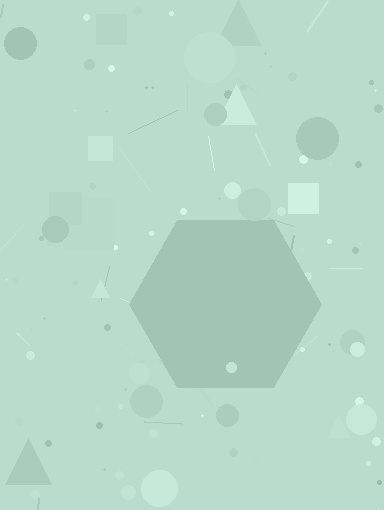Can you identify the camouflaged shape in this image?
The camouflaged shape is a hexagon.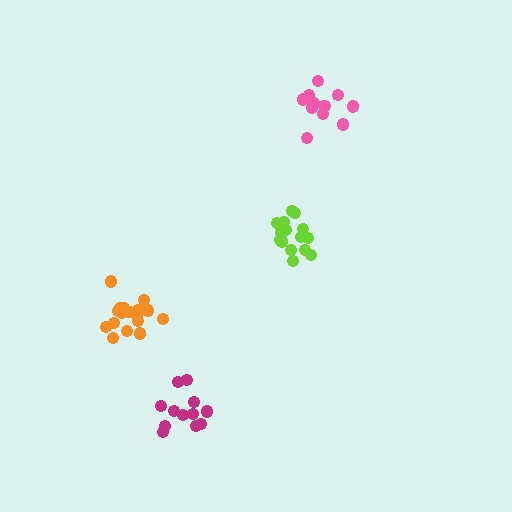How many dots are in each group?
Group 1: 16 dots, Group 2: 12 dots, Group 3: 11 dots, Group 4: 17 dots (56 total).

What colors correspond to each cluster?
The clusters are colored: lime, magenta, pink, orange.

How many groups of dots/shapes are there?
There are 4 groups.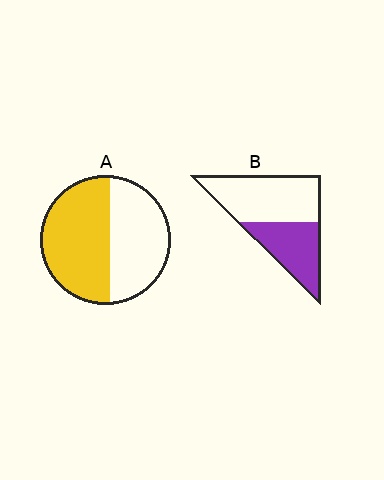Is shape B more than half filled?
No.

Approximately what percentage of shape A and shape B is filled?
A is approximately 55% and B is approximately 40%.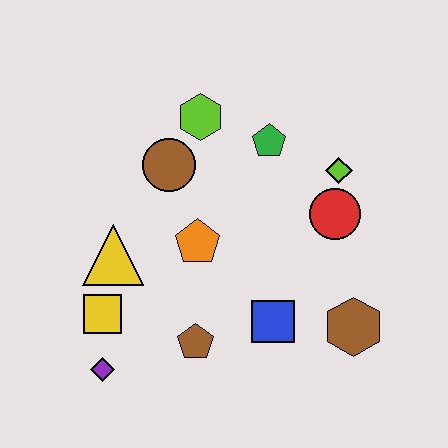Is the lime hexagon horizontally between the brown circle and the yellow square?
No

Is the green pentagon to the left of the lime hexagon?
No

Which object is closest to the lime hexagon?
The brown circle is closest to the lime hexagon.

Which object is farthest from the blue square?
The lime hexagon is farthest from the blue square.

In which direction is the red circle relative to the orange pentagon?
The red circle is to the right of the orange pentagon.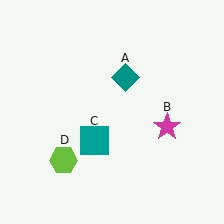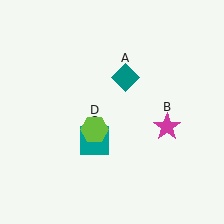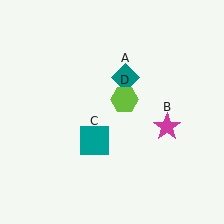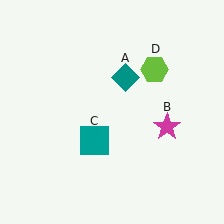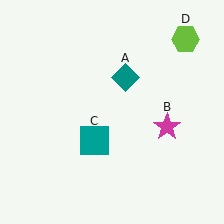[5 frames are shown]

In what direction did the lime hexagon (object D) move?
The lime hexagon (object D) moved up and to the right.